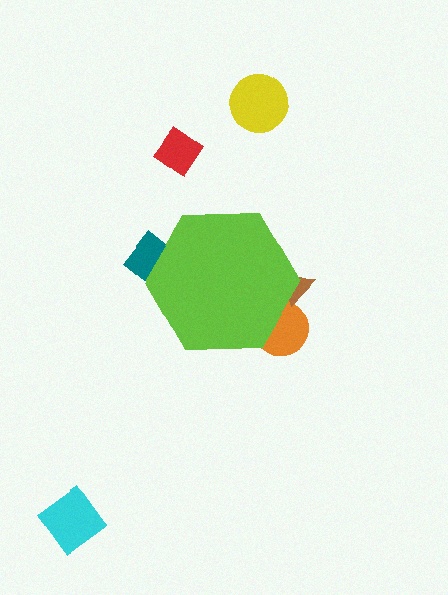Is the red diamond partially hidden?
No, the red diamond is fully visible.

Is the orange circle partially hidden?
Yes, the orange circle is partially hidden behind the lime hexagon.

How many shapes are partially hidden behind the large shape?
3 shapes are partially hidden.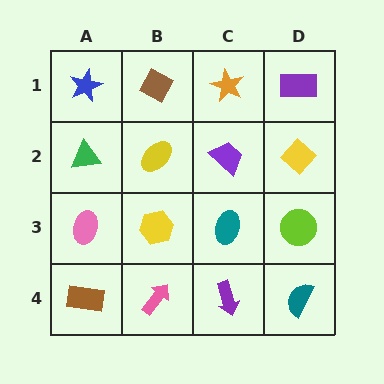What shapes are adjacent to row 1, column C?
A purple trapezoid (row 2, column C), a brown diamond (row 1, column B), a purple rectangle (row 1, column D).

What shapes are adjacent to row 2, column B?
A brown diamond (row 1, column B), a yellow hexagon (row 3, column B), a green triangle (row 2, column A), a purple trapezoid (row 2, column C).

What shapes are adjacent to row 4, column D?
A lime circle (row 3, column D), a purple arrow (row 4, column C).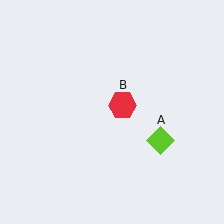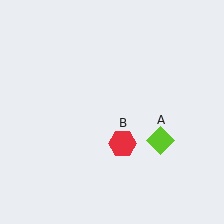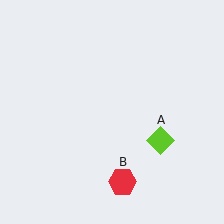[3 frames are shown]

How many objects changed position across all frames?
1 object changed position: red hexagon (object B).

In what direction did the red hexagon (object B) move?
The red hexagon (object B) moved down.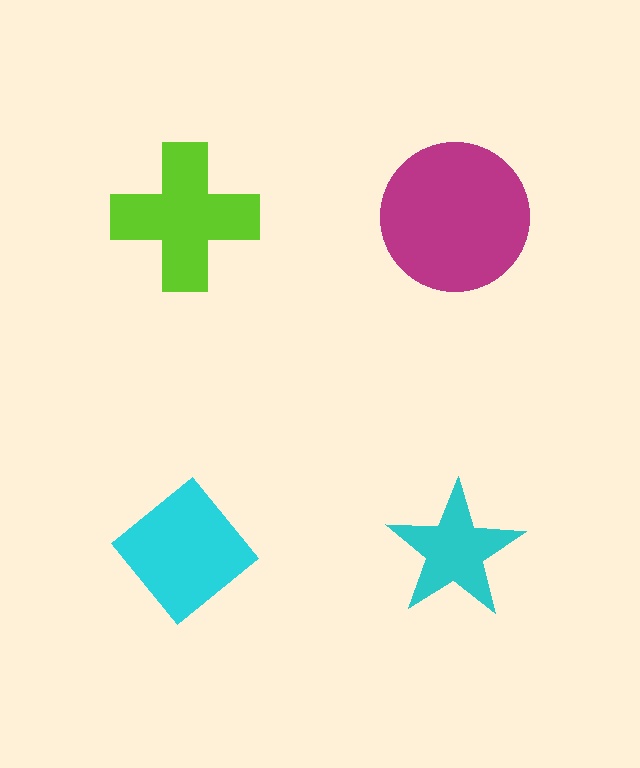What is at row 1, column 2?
A magenta circle.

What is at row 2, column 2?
A cyan star.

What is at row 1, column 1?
A lime cross.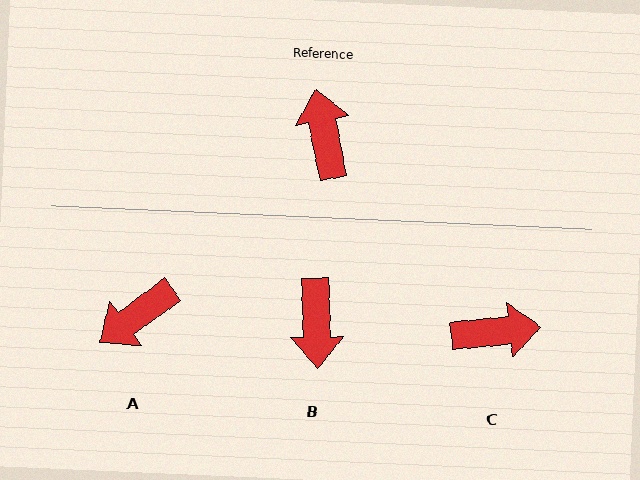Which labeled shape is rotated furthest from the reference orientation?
B, about 171 degrees away.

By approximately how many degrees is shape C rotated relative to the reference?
Approximately 95 degrees clockwise.